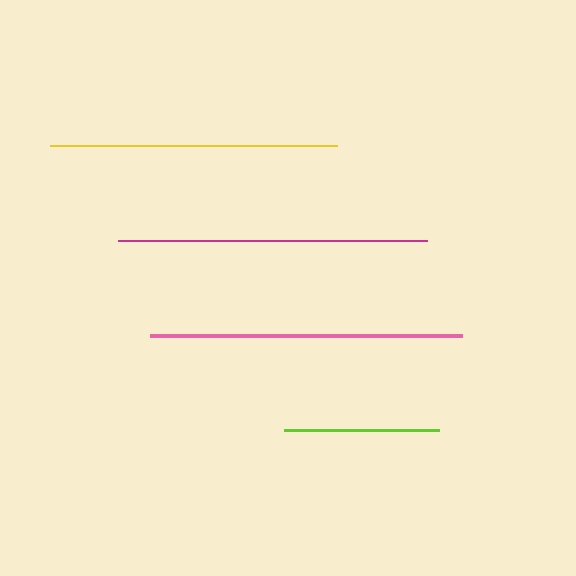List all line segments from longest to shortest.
From longest to shortest: pink, magenta, yellow, lime.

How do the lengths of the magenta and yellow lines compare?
The magenta and yellow lines are approximately the same length.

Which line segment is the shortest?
The lime line is the shortest at approximately 155 pixels.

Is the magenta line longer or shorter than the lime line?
The magenta line is longer than the lime line.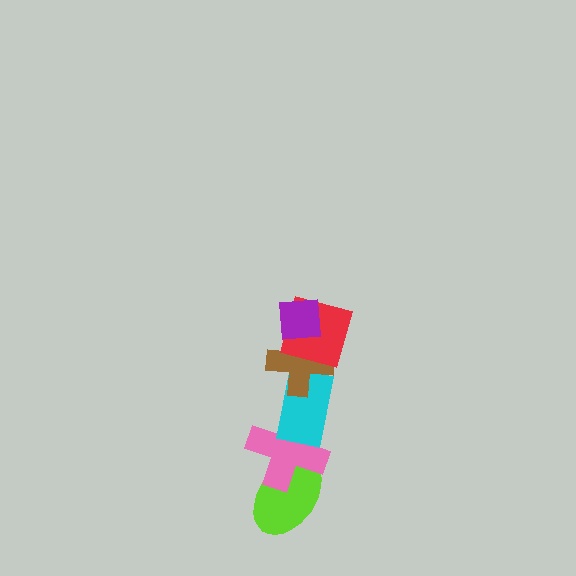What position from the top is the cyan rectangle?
The cyan rectangle is 4th from the top.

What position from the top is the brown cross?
The brown cross is 3rd from the top.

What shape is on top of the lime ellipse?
The pink cross is on top of the lime ellipse.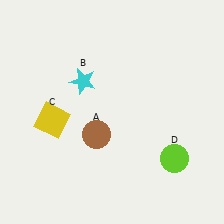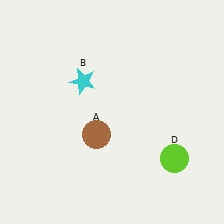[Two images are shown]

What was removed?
The yellow square (C) was removed in Image 2.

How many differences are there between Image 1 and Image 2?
There is 1 difference between the two images.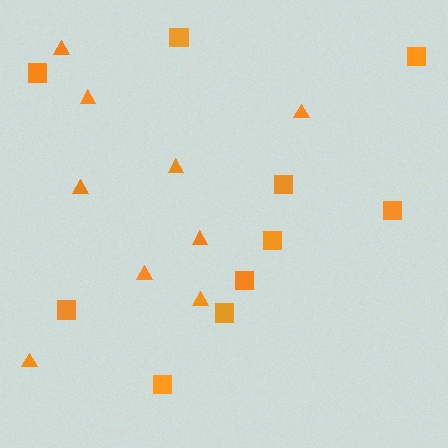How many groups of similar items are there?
There are 2 groups: one group of triangles (9) and one group of squares (10).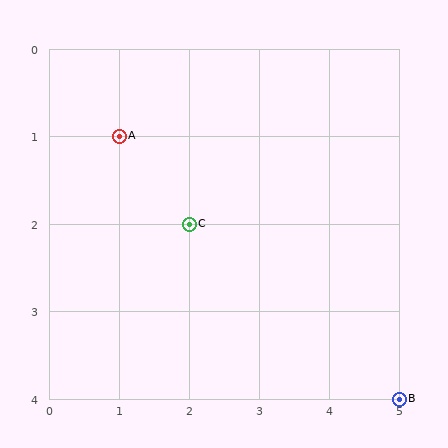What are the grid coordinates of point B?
Point B is at grid coordinates (5, 4).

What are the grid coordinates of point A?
Point A is at grid coordinates (1, 1).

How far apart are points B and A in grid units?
Points B and A are 4 columns and 3 rows apart (about 5.0 grid units diagonally).